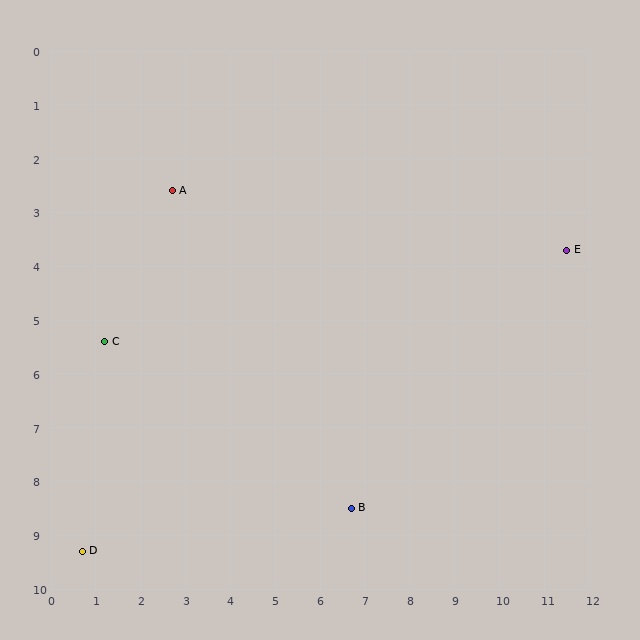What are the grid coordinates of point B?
Point B is at approximately (6.7, 8.5).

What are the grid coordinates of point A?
Point A is at approximately (2.7, 2.6).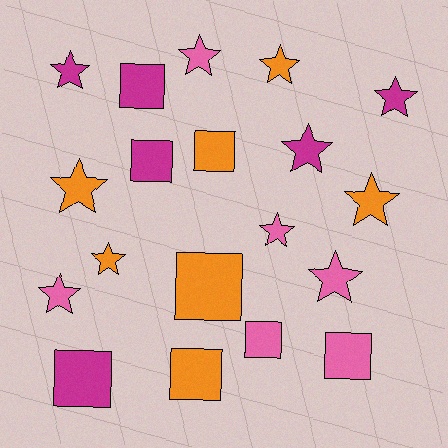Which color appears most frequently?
Orange, with 7 objects.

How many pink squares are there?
There are 2 pink squares.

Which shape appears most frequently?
Star, with 11 objects.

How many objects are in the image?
There are 19 objects.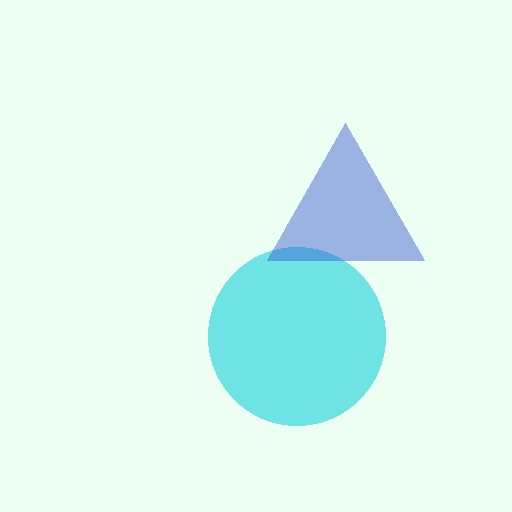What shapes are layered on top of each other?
The layered shapes are: a cyan circle, a blue triangle.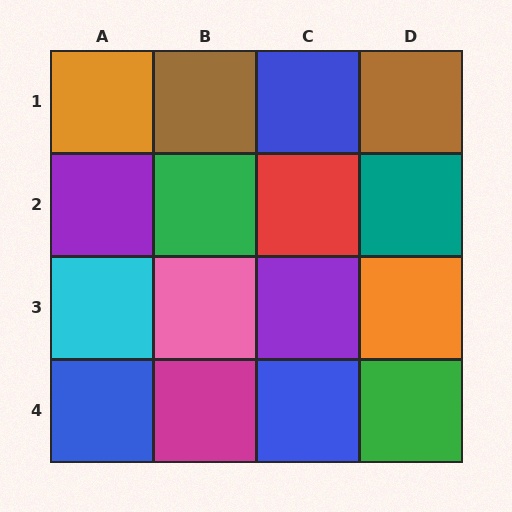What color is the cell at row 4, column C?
Blue.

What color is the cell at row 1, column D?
Brown.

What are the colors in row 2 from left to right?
Purple, green, red, teal.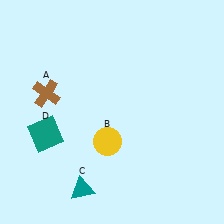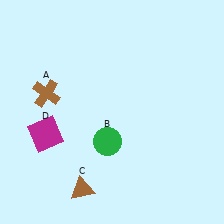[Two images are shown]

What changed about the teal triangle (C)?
In Image 1, C is teal. In Image 2, it changed to brown.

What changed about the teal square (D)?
In Image 1, D is teal. In Image 2, it changed to magenta.